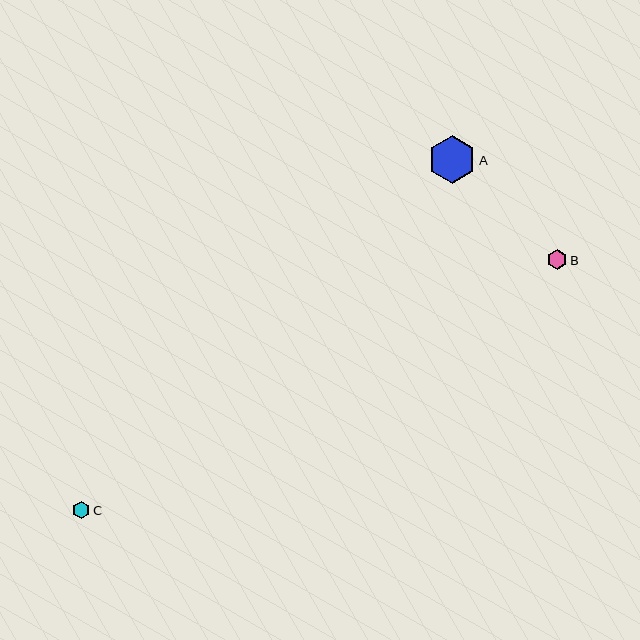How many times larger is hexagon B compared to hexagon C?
Hexagon B is approximately 1.2 times the size of hexagon C.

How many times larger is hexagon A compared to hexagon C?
Hexagon A is approximately 2.7 times the size of hexagon C.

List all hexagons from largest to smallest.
From largest to smallest: A, B, C.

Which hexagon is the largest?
Hexagon A is the largest with a size of approximately 48 pixels.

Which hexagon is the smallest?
Hexagon C is the smallest with a size of approximately 17 pixels.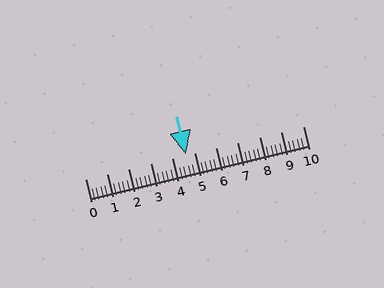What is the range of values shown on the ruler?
The ruler shows values from 0 to 10.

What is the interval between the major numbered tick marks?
The major tick marks are spaced 1 units apart.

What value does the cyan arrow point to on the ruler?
The cyan arrow points to approximately 4.6.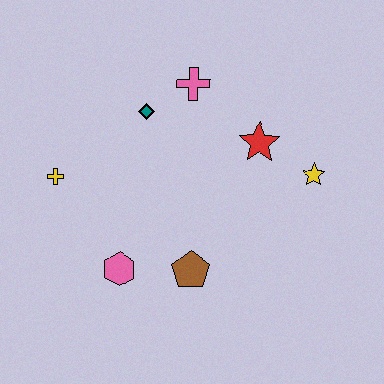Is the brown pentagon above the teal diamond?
No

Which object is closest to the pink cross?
The teal diamond is closest to the pink cross.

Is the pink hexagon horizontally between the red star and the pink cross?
No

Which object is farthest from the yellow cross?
The yellow star is farthest from the yellow cross.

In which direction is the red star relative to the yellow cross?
The red star is to the right of the yellow cross.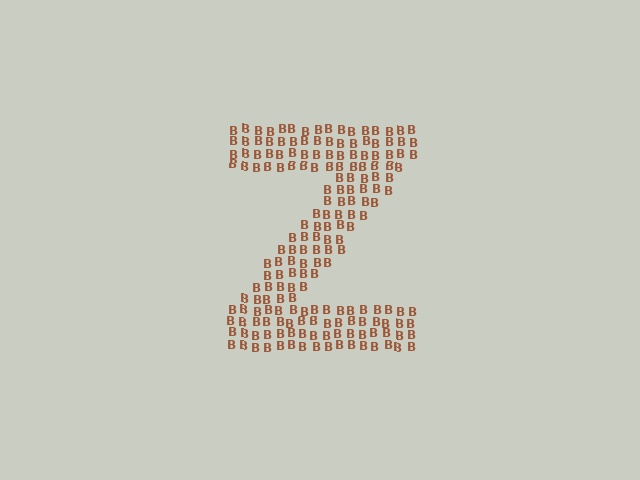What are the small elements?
The small elements are letter B's.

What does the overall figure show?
The overall figure shows the letter Z.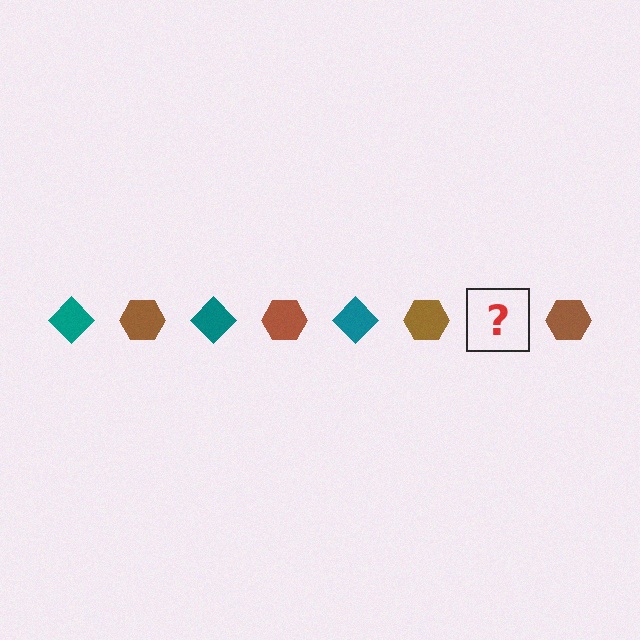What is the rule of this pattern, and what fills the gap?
The rule is that the pattern alternates between teal diamond and brown hexagon. The gap should be filled with a teal diamond.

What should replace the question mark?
The question mark should be replaced with a teal diamond.